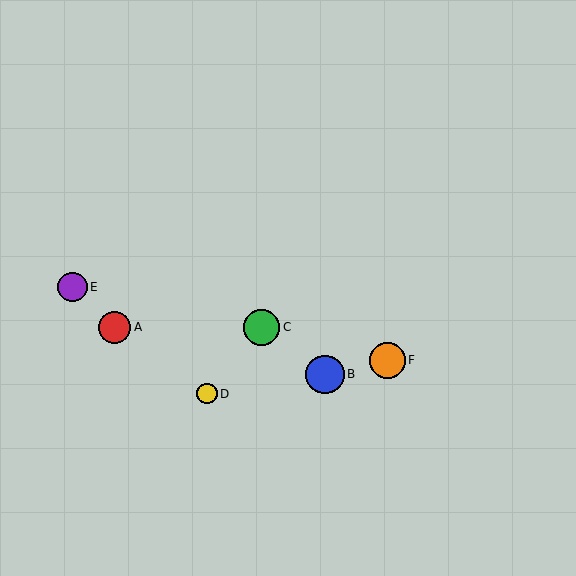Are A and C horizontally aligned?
Yes, both are at y≈327.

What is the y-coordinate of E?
Object E is at y≈287.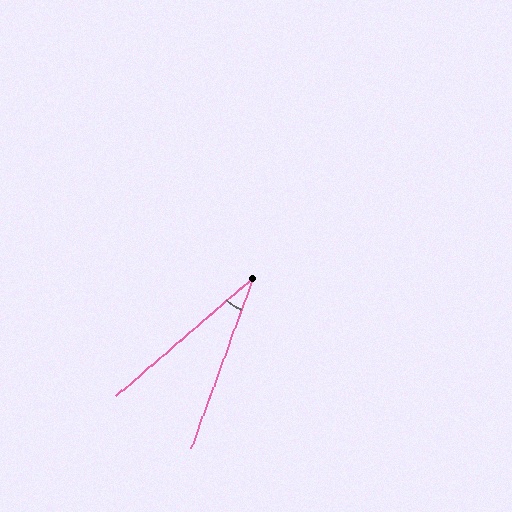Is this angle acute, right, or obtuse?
It is acute.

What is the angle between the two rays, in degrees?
Approximately 29 degrees.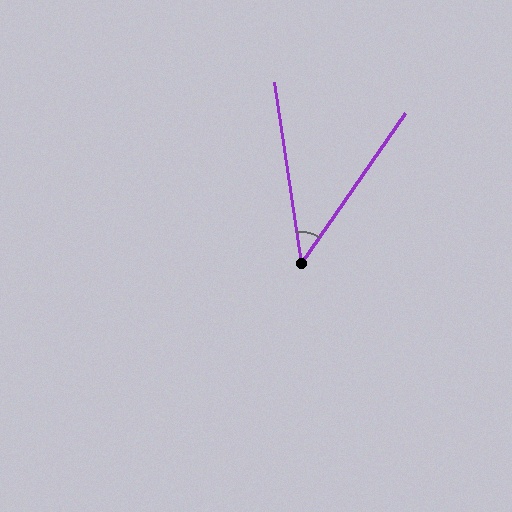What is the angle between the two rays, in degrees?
Approximately 43 degrees.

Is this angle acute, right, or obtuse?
It is acute.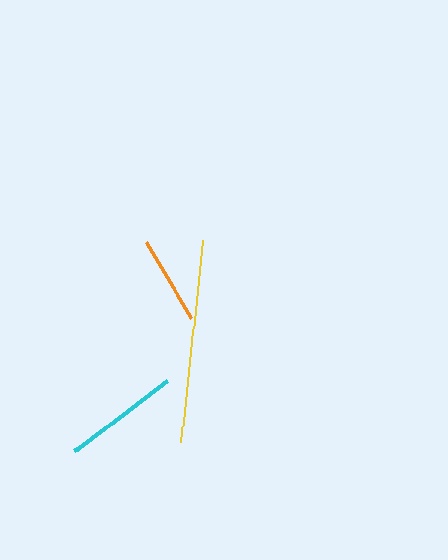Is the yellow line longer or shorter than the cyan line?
The yellow line is longer than the cyan line.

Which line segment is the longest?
The yellow line is the longest at approximately 202 pixels.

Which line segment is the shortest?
The orange line is the shortest at approximately 88 pixels.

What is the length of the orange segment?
The orange segment is approximately 88 pixels long.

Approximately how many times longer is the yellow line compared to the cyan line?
The yellow line is approximately 1.7 times the length of the cyan line.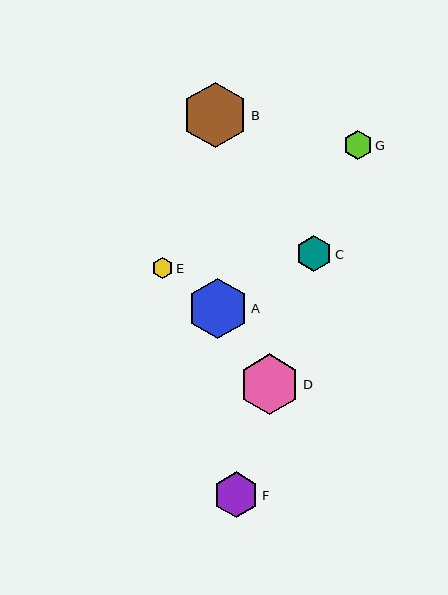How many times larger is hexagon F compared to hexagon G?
Hexagon F is approximately 1.6 times the size of hexagon G.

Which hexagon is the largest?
Hexagon B is the largest with a size of approximately 65 pixels.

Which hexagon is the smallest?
Hexagon E is the smallest with a size of approximately 21 pixels.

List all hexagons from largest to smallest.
From largest to smallest: B, D, A, F, C, G, E.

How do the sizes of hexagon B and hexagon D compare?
Hexagon B and hexagon D are approximately the same size.